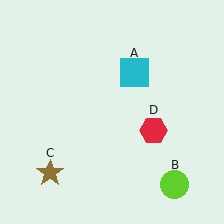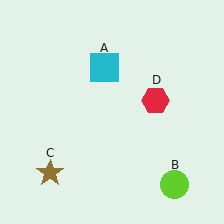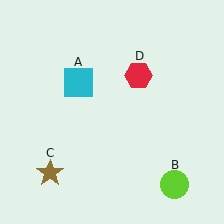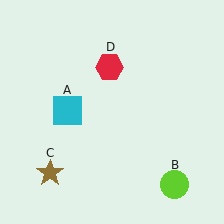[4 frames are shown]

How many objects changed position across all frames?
2 objects changed position: cyan square (object A), red hexagon (object D).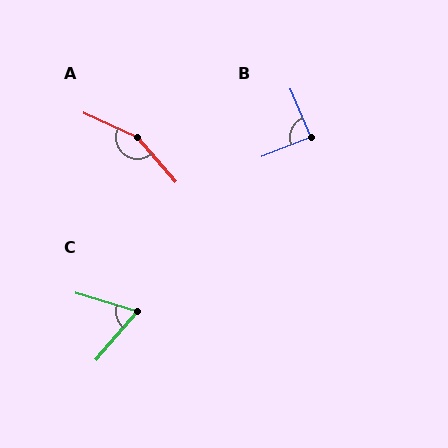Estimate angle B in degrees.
Approximately 89 degrees.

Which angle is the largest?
A, at approximately 156 degrees.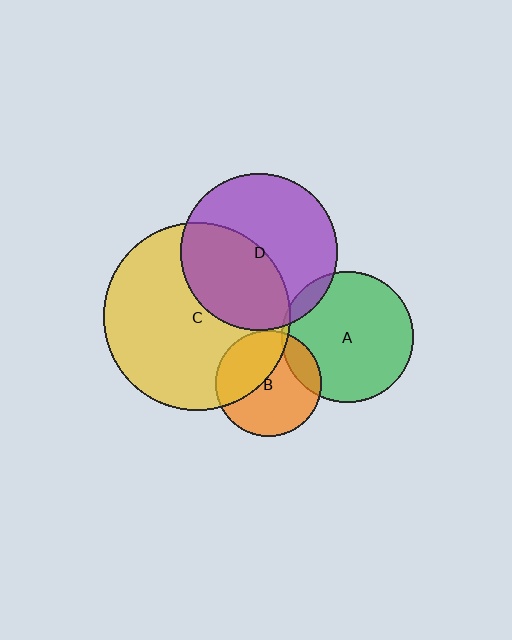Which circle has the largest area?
Circle C (yellow).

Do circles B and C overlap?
Yes.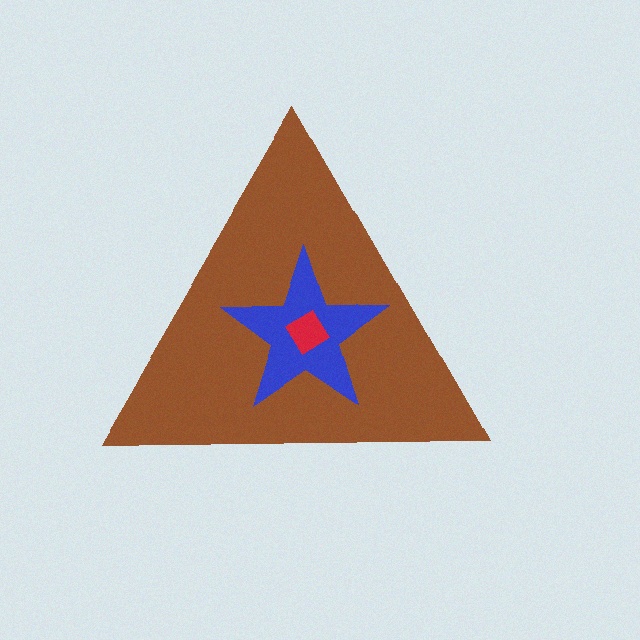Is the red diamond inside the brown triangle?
Yes.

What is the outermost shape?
The brown triangle.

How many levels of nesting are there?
3.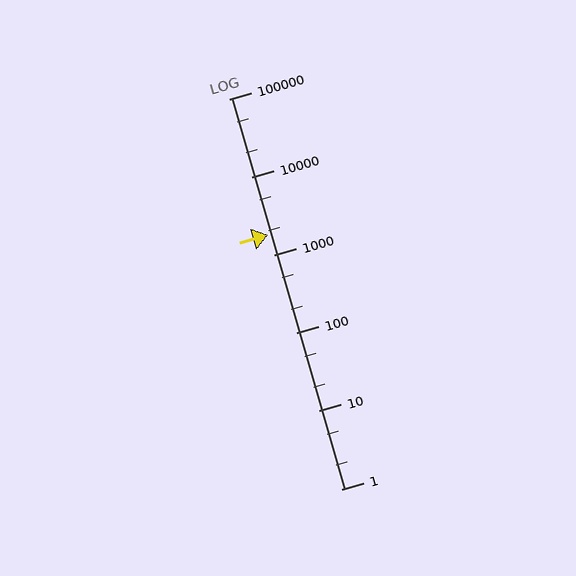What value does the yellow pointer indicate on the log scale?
The pointer indicates approximately 1800.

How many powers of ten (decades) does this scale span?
The scale spans 5 decades, from 1 to 100000.